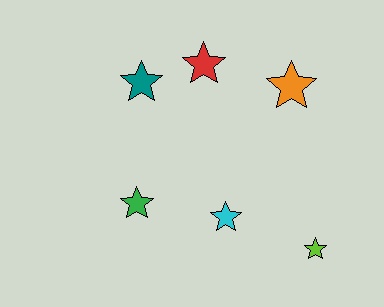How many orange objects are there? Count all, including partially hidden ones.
There is 1 orange object.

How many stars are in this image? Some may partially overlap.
There are 6 stars.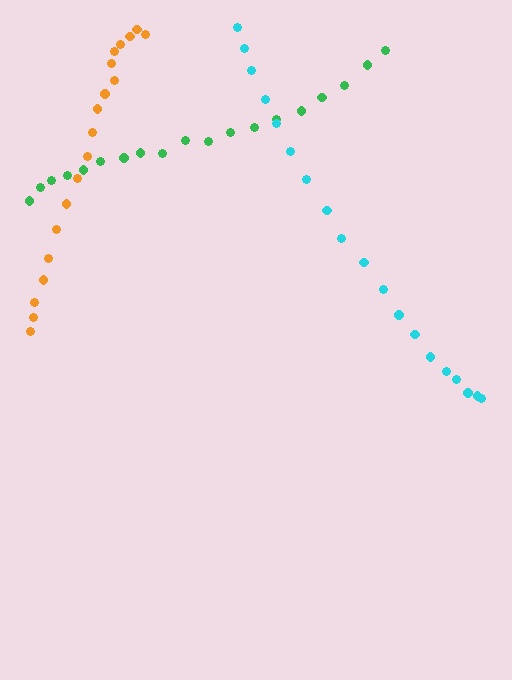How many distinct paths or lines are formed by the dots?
There are 3 distinct paths.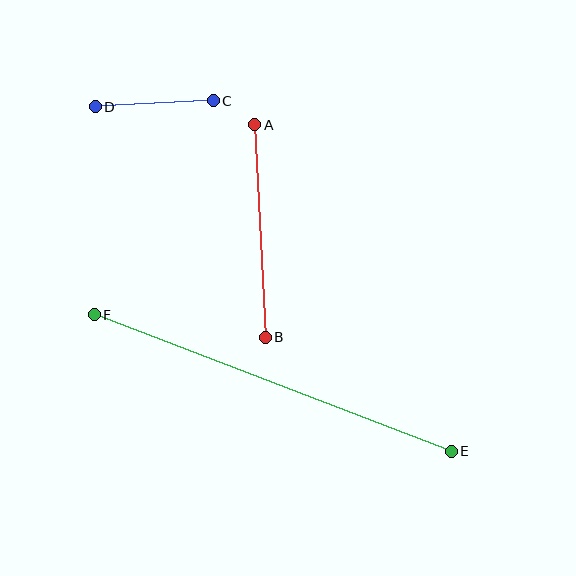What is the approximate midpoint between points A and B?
The midpoint is at approximately (260, 231) pixels.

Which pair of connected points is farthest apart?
Points E and F are farthest apart.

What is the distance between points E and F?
The distance is approximately 382 pixels.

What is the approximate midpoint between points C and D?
The midpoint is at approximately (154, 104) pixels.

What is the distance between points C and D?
The distance is approximately 118 pixels.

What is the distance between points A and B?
The distance is approximately 212 pixels.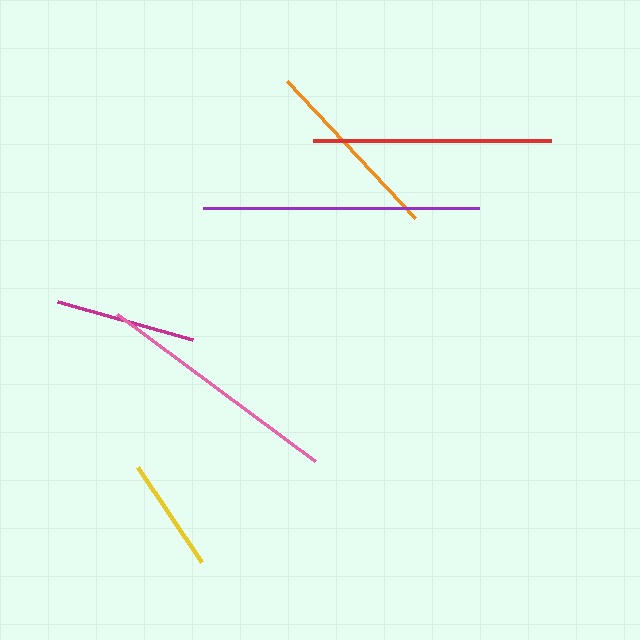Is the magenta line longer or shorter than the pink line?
The pink line is longer than the magenta line.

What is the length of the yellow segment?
The yellow segment is approximately 114 pixels long.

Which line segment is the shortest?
The yellow line is the shortest at approximately 114 pixels.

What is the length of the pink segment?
The pink segment is approximately 247 pixels long.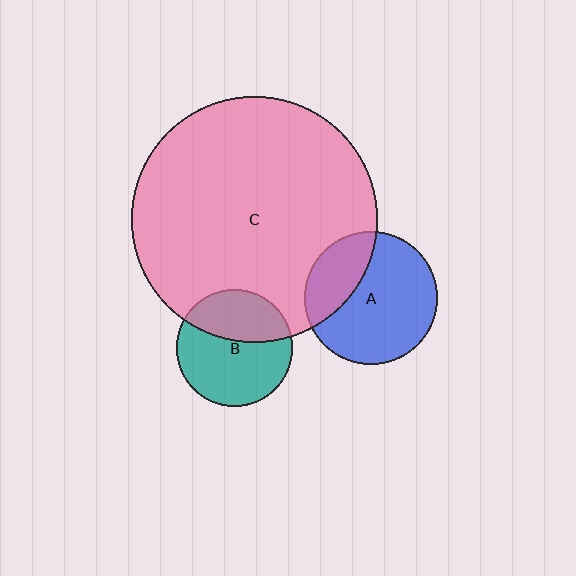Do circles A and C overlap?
Yes.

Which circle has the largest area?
Circle C (pink).